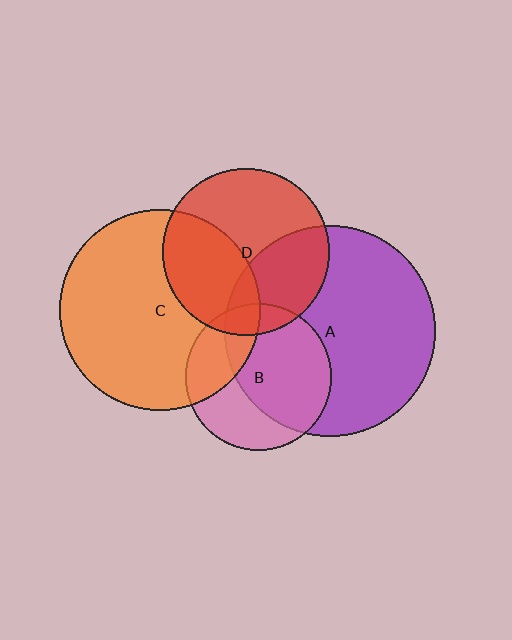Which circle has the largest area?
Circle A (purple).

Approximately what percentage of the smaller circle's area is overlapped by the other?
Approximately 40%.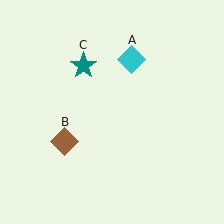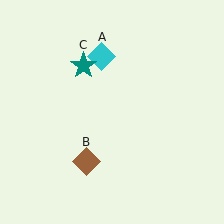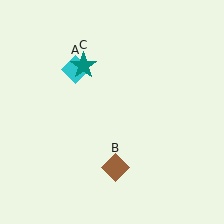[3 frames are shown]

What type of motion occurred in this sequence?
The cyan diamond (object A), brown diamond (object B) rotated counterclockwise around the center of the scene.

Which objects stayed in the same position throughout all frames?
Teal star (object C) remained stationary.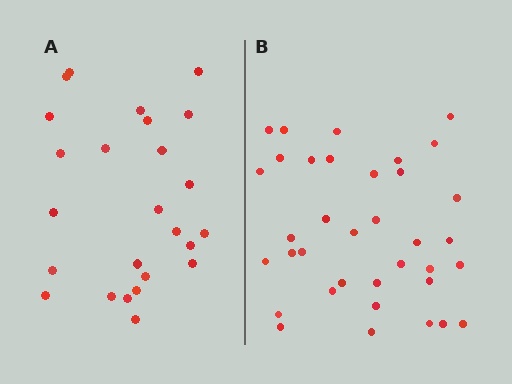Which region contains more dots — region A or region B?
Region B (the right region) has more dots.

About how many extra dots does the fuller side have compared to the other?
Region B has roughly 12 or so more dots than region A.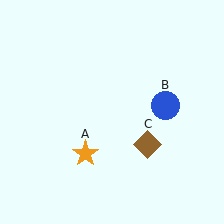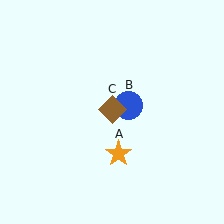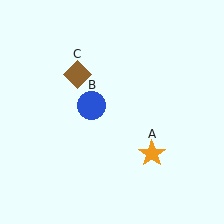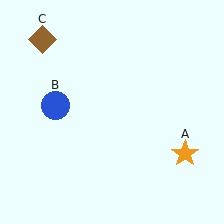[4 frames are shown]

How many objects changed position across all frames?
3 objects changed position: orange star (object A), blue circle (object B), brown diamond (object C).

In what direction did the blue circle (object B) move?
The blue circle (object B) moved left.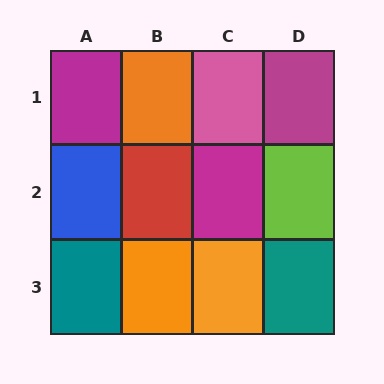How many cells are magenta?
3 cells are magenta.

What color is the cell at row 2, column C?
Magenta.